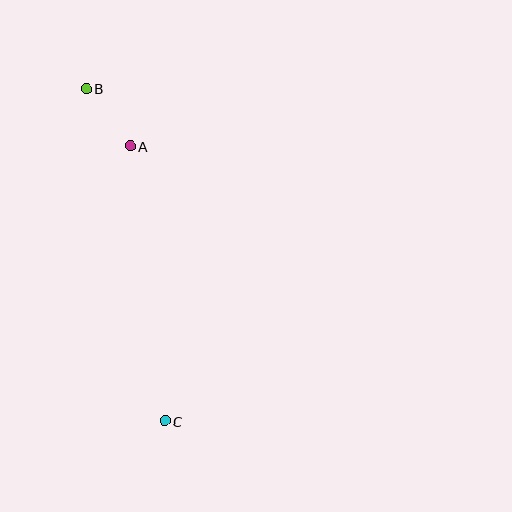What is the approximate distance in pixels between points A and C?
The distance between A and C is approximately 277 pixels.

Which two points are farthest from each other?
Points B and C are farthest from each other.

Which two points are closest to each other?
Points A and B are closest to each other.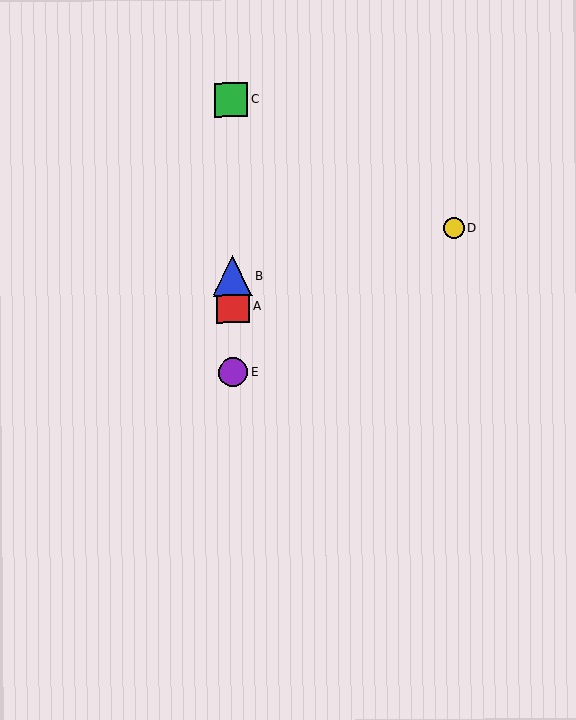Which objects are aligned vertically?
Objects A, B, C, E are aligned vertically.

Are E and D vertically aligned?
No, E is at x≈233 and D is at x≈454.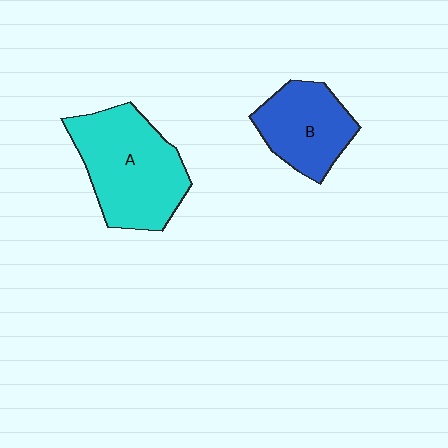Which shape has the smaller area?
Shape B (blue).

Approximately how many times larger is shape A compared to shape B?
Approximately 1.5 times.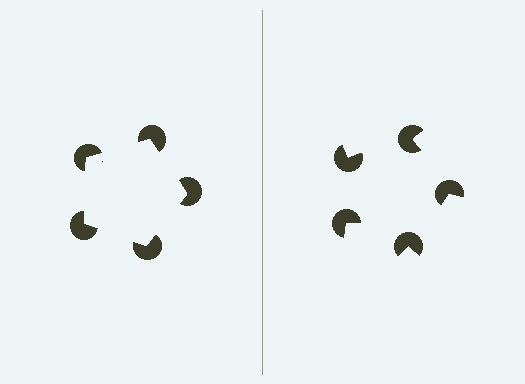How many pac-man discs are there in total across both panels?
10 — 5 on each side.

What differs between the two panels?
The pac-man discs are positioned identically on both sides; only the wedge orientations differ. On the left they align to a pentagon; on the right they are misaligned.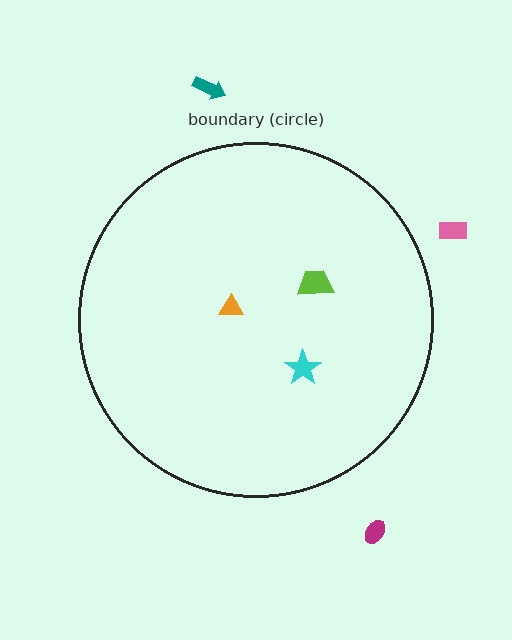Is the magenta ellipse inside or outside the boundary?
Outside.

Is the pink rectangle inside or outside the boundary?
Outside.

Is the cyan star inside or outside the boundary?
Inside.